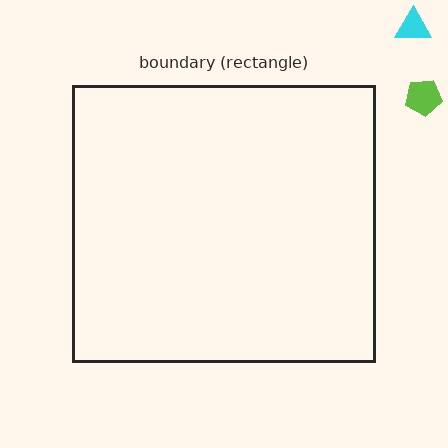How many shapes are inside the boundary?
0 inside, 2 outside.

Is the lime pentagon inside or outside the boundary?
Outside.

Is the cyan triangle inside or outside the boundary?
Outside.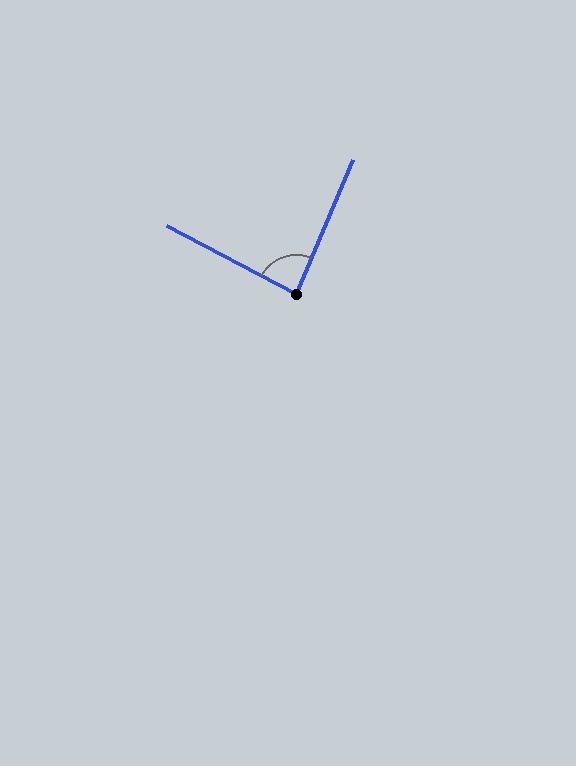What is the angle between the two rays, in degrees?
Approximately 85 degrees.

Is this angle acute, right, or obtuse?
It is approximately a right angle.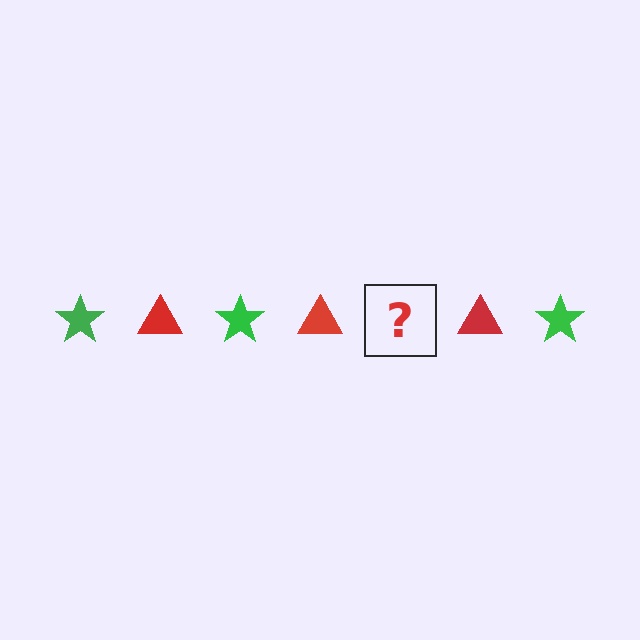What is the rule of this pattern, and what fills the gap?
The rule is that the pattern alternates between green star and red triangle. The gap should be filled with a green star.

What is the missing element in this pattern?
The missing element is a green star.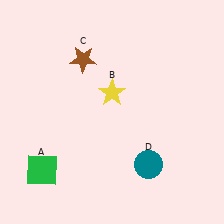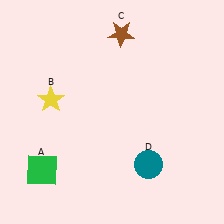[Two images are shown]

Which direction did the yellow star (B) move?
The yellow star (B) moved left.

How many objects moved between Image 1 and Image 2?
2 objects moved between the two images.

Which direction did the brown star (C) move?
The brown star (C) moved right.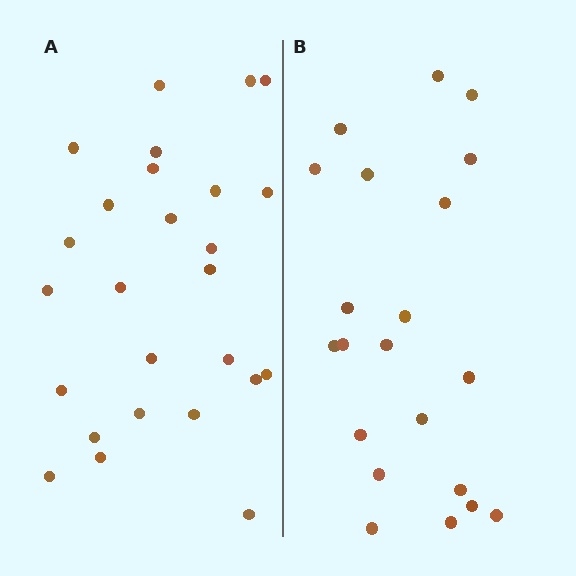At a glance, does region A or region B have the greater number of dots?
Region A (the left region) has more dots.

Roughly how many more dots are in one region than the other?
Region A has about 5 more dots than region B.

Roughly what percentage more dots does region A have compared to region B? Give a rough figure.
About 25% more.